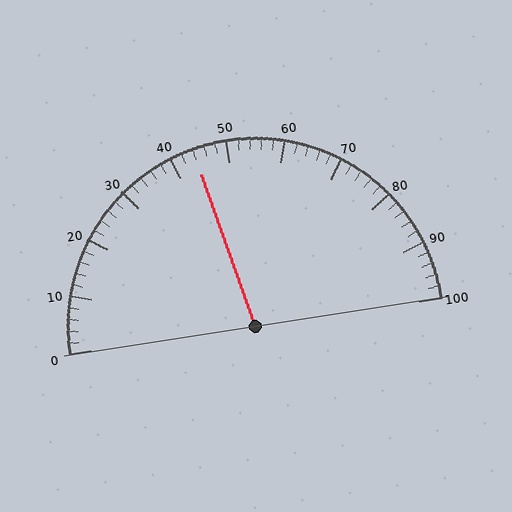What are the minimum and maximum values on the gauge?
The gauge ranges from 0 to 100.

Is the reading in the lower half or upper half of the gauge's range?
The reading is in the lower half of the range (0 to 100).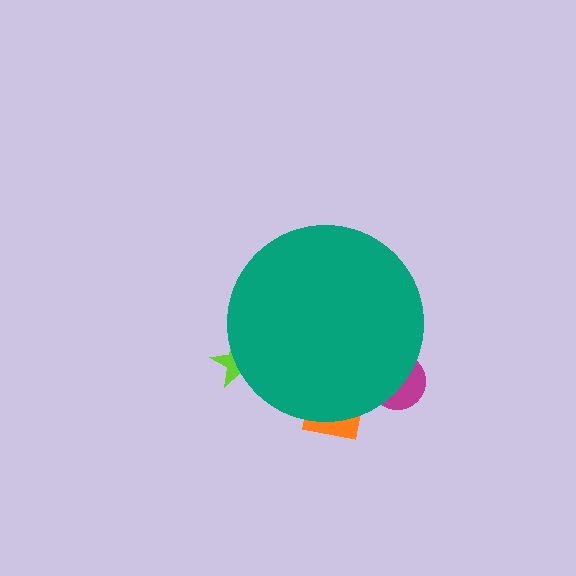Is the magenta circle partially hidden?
Yes, the magenta circle is partially hidden behind the teal circle.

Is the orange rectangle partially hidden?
Yes, the orange rectangle is partially hidden behind the teal circle.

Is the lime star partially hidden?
Yes, the lime star is partially hidden behind the teal circle.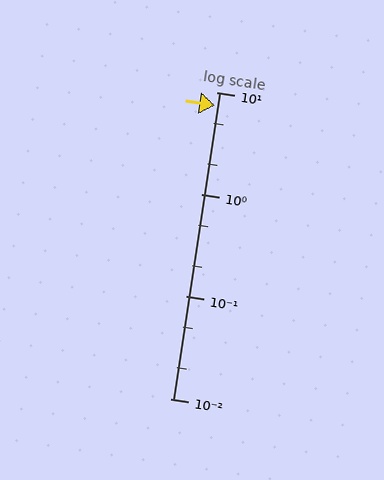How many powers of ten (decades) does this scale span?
The scale spans 3 decades, from 0.01 to 10.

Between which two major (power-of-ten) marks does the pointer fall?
The pointer is between 1 and 10.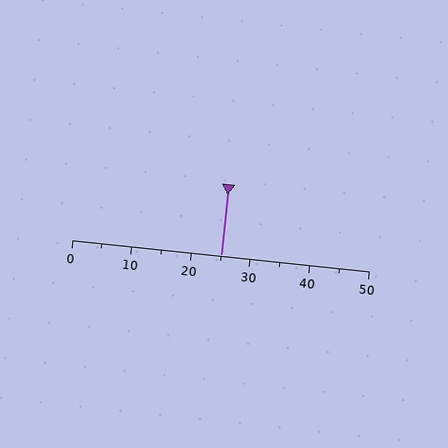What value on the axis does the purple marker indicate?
The marker indicates approximately 25.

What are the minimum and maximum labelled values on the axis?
The axis runs from 0 to 50.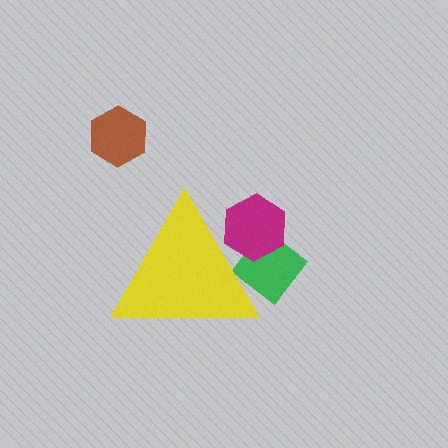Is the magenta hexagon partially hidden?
Yes, the magenta hexagon is partially hidden behind the yellow triangle.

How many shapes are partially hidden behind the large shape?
2 shapes are partially hidden.